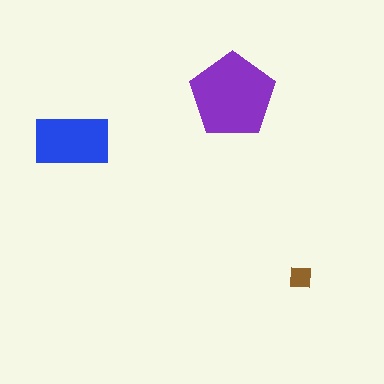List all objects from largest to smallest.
The purple pentagon, the blue rectangle, the brown square.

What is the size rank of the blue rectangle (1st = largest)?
2nd.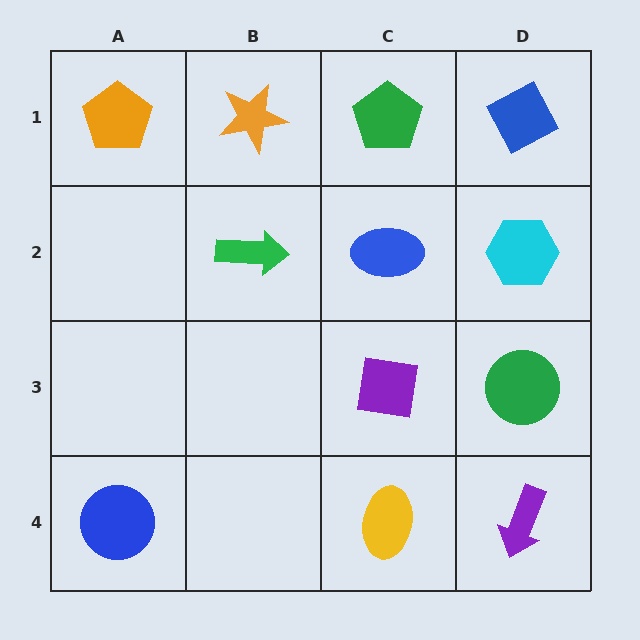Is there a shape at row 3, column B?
No, that cell is empty.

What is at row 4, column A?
A blue circle.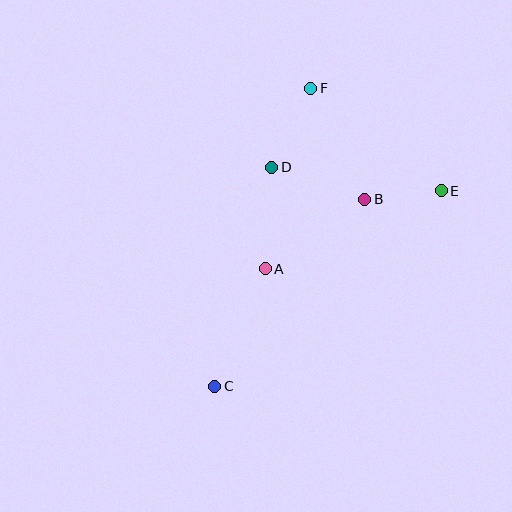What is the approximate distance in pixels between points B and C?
The distance between B and C is approximately 240 pixels.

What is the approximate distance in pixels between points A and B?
The distance between A and B is approximately 121 pixels.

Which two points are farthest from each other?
Points C and F are farthest from each other.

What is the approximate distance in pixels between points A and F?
The distance between A and F is approximately 186 pixels.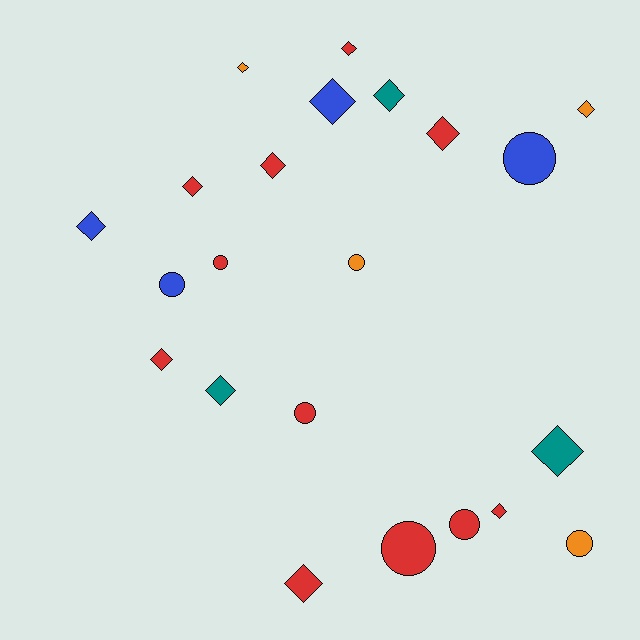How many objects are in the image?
There are 22 objects.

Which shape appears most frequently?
Diamond, with 14 objects.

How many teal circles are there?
There are no teal circles.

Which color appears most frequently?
Red, with 11 objects.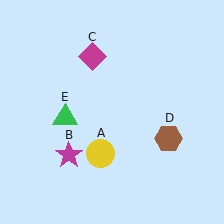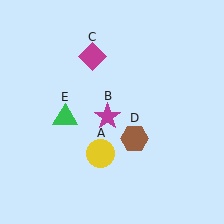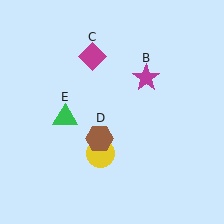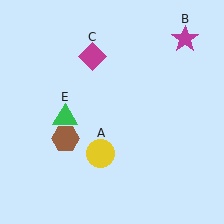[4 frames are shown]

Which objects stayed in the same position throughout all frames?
Yellow circle (object A) and magenta diamond (object C) and green triangle (object E) remained stationary.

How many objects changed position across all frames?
2 objects changed position: magenta star (object B), brown hexagon (object D).